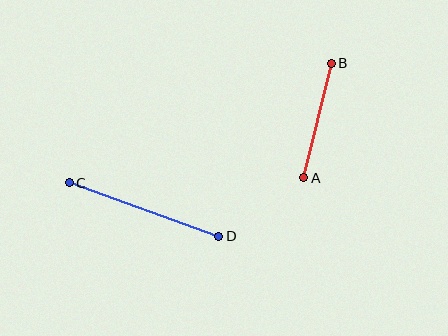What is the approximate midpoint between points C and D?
The midpoint is at approximately (144, 210) pixels.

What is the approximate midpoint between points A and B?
The midpoint is at approximately (317, 120) pixels.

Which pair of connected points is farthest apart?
Points C and D are farthest apart.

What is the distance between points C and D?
The distance is approximately 159 pixels.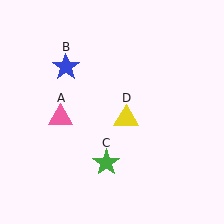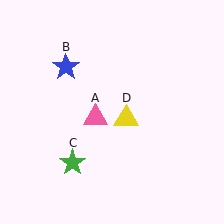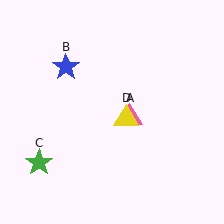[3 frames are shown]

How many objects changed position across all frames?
2 objects changed position: pink triangle (object A), green star (object C).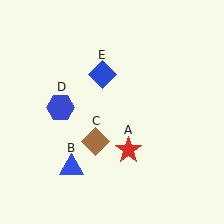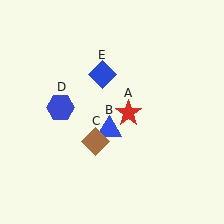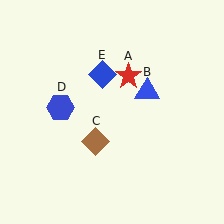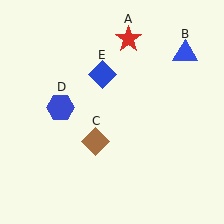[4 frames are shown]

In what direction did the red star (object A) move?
The red star (object A) moved up.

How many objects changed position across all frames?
2 objects changed position: red star (object A), blue triangle (object B).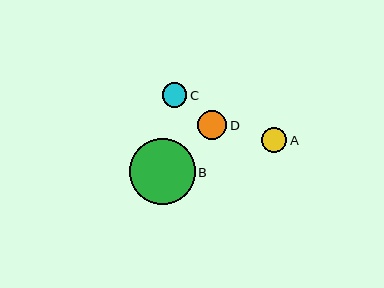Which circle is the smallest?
Circle C is the smallest with a size of approximately 24 pixels.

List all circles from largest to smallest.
From largest to smallest: B, D, A, C.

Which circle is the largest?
Circle B is the largest with a size of approximately 66 pixels.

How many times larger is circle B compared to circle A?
Circle B is approximately 2.6 times the size of circle A.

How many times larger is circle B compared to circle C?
Circle B is approximately 2.7 times the size of circle C.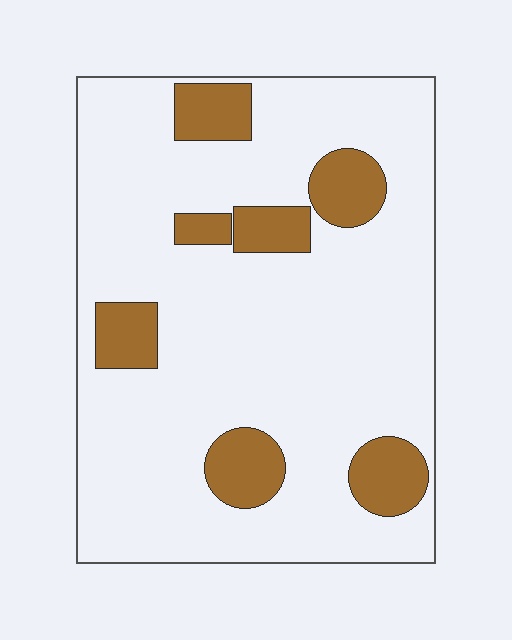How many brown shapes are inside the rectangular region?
7.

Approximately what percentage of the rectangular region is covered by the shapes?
Approximately 15%.